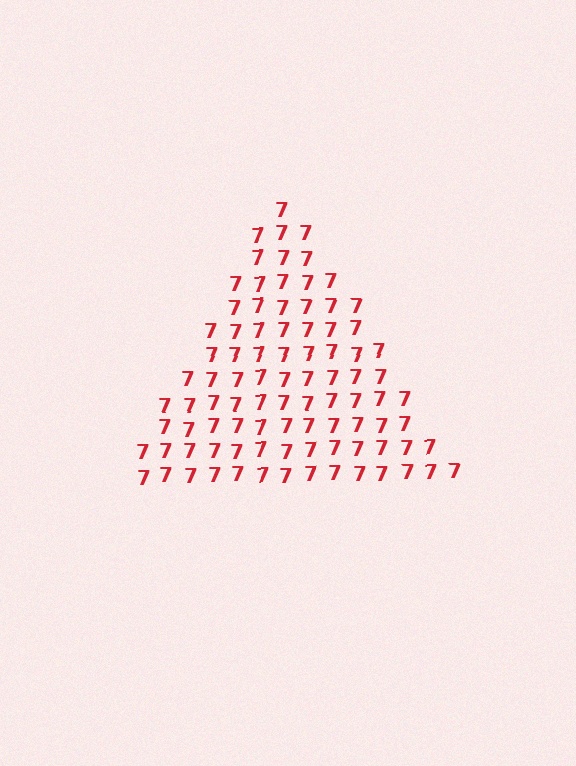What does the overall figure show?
The overall figure shows a triangle.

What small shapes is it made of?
It is made of small digit 7's.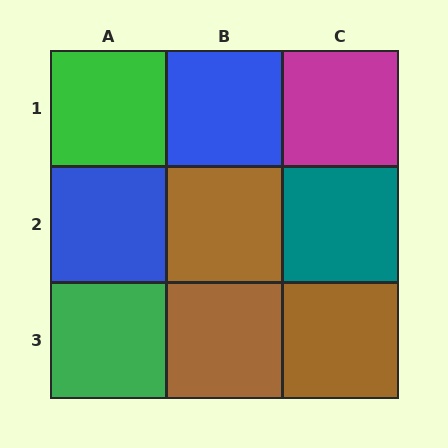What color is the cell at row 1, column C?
Magenta.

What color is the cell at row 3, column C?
Brown.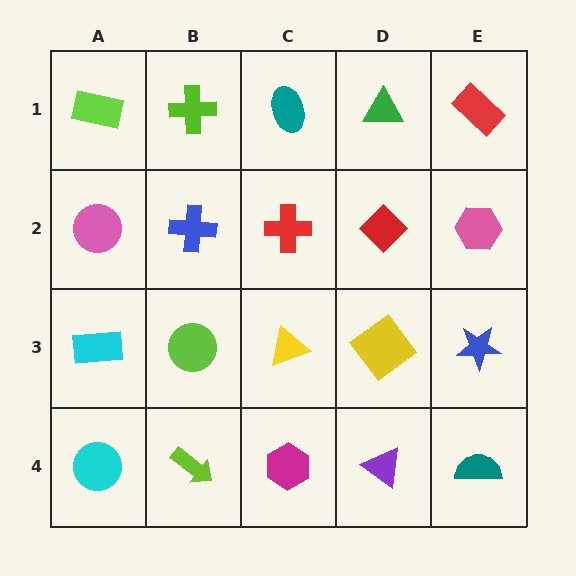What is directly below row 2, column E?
A blue star.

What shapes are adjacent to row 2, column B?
A lime cross (row 1, column B), a lime circle (row 3, column B), a pink circle (row 2, column A), a red cross (row 2, column C).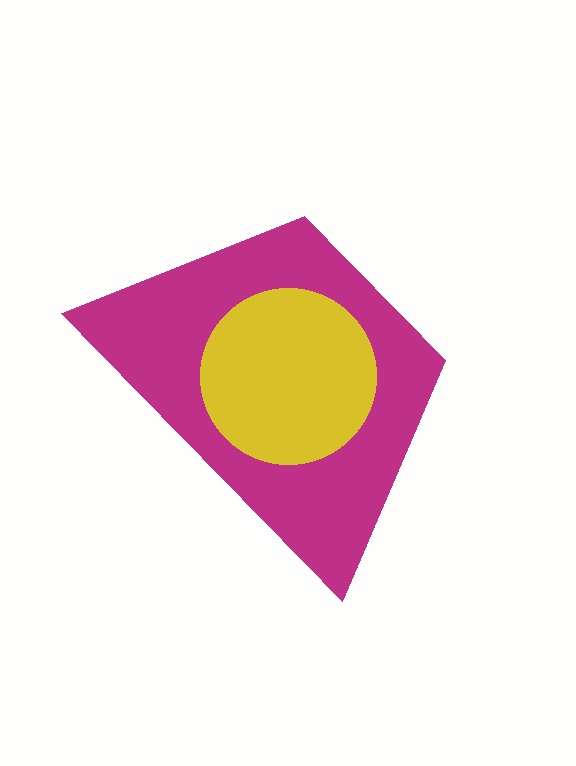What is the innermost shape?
The yellow circle.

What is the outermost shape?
The magenta trapezoid.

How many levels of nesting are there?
2.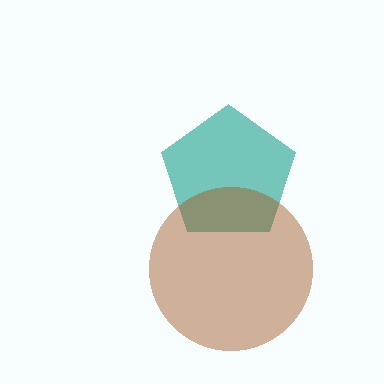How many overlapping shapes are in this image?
There are 2 overlapping shapes in the image.